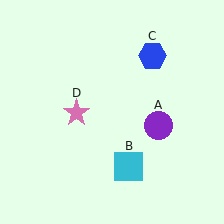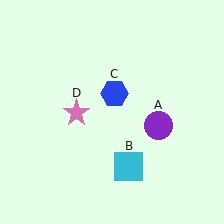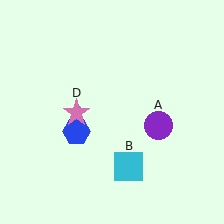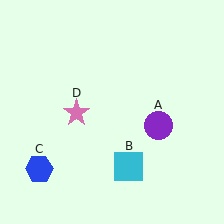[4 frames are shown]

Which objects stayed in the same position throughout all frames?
Purple circle (object A) and cyan square (object B) and pink star (object D) remained stationary.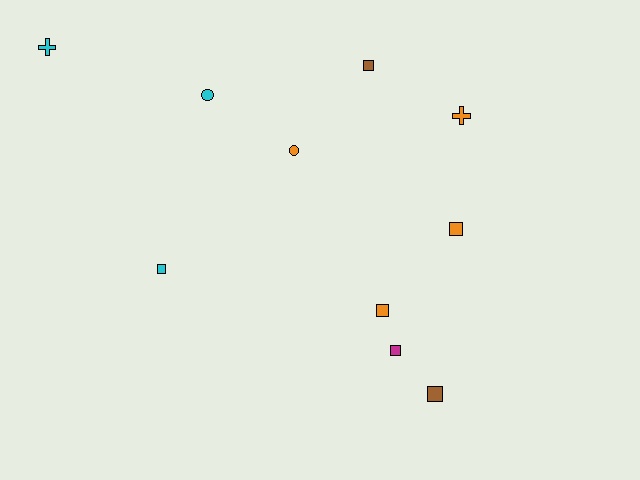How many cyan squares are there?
There is 1 cyan square.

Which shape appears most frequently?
Square, with 6 objects.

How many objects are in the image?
There are 10 objects.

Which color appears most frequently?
Orange, with 4 objects.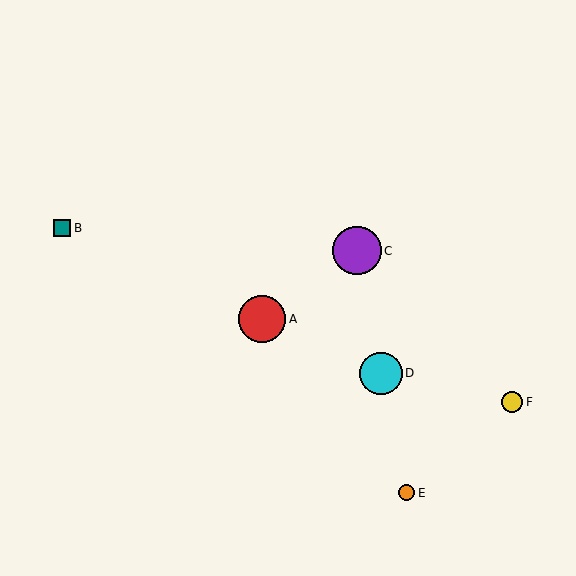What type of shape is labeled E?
Shape E is an orange circle.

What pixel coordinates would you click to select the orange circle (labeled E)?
Click at (406, 493) to select the orange circle E.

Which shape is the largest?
The purple circle (labeled C) is the largest.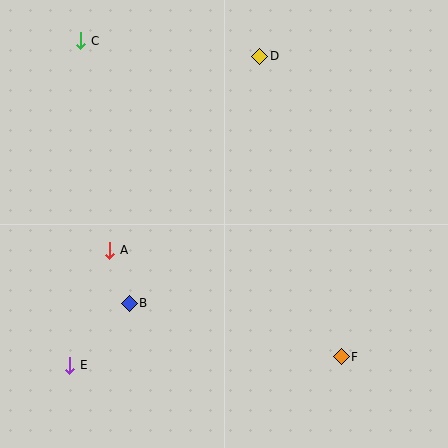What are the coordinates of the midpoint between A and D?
The midpoint between A and D is at (185, 153).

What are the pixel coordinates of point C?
Point C is at (81, 41).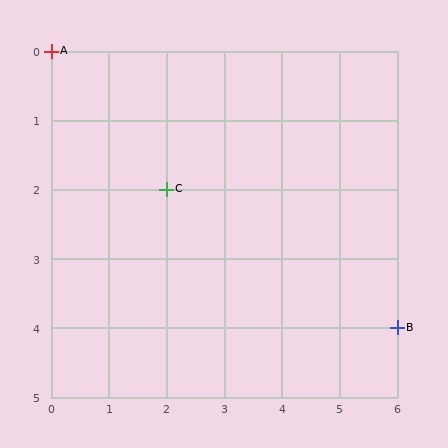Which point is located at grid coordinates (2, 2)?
Point C is at (2, 2).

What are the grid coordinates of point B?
Point B is at grid coordinates (6, 4).